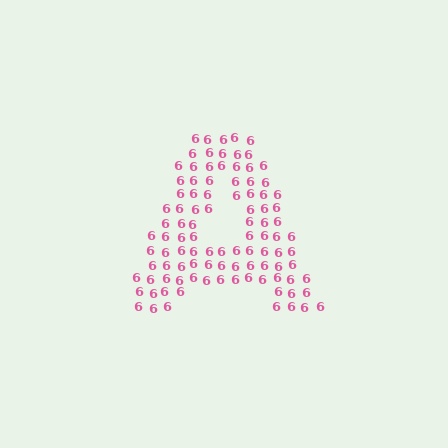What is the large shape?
The large shape is the letter A.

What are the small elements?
The small elements are digit 6's.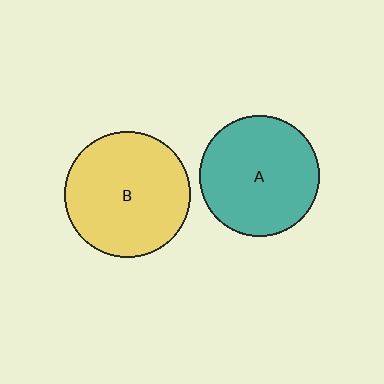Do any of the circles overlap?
No, none of the circles overlap.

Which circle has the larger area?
Circle B (yellow).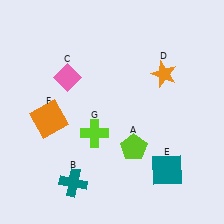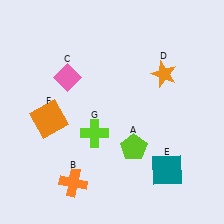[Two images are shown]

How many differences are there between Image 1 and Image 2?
There is 1 difference between the two images.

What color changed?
The cross (B) changed from teal in Image 1 to orange in Image 2.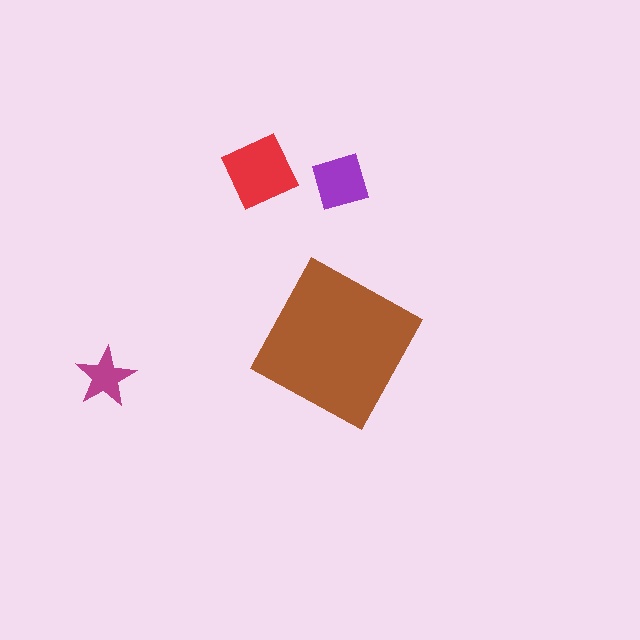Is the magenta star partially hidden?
No, the magenta star is fully visible.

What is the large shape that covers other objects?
A brown diamond.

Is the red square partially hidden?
No, the red square is fully visible.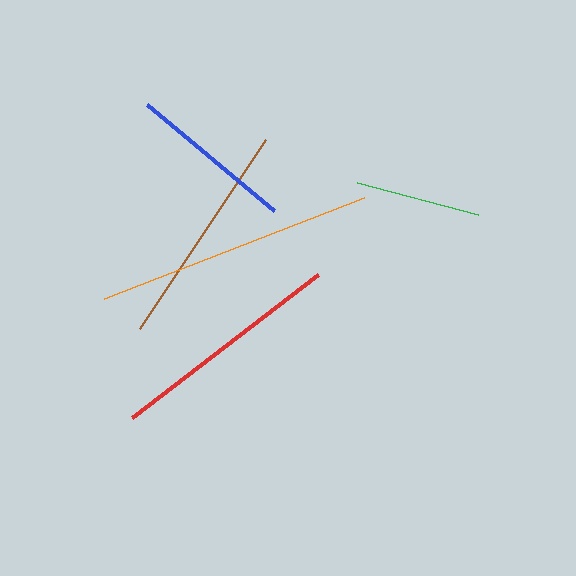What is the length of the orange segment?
The orange segment is approximately 279 pixels long.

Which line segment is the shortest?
The green line is the shortest at approximately 126 pixels.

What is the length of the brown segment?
The brown segment is approximately 227 pixels long.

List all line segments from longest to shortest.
From longest to shortest: orange, red, brown, blue, green.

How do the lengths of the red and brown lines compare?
The red and brown lines are approximately the same length.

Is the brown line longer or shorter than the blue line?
The brown line is longer than the blue line.